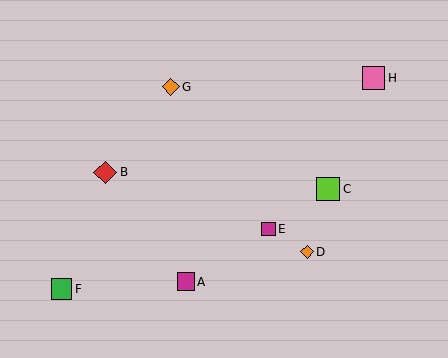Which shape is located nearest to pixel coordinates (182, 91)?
The orange diamond (labeled G) at (171, 87) is nearest to that location.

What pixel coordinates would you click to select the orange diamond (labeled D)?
Click at (307, 252) to select the orange diamond D.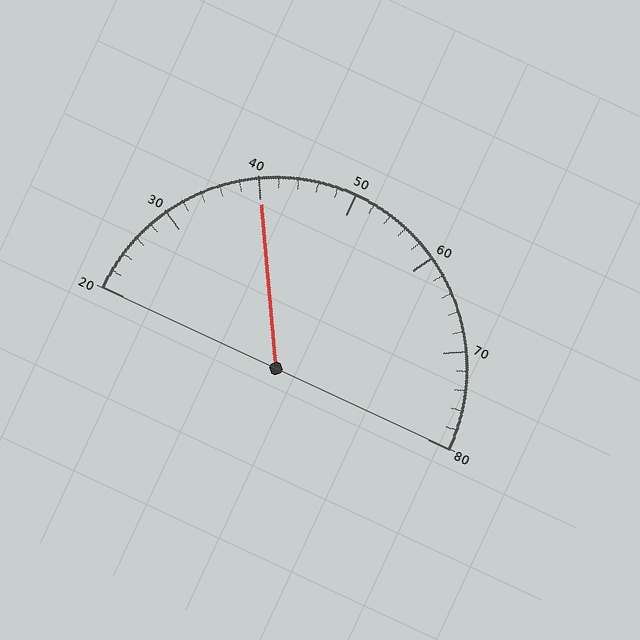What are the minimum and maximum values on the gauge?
The gauge ranges from 20 to 80.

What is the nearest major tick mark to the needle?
The nearest major tick mark is 40.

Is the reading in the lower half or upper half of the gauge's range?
The reading is in the lower half of the range (20 to 80).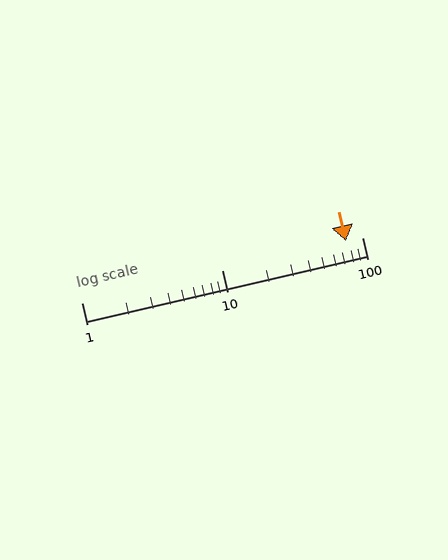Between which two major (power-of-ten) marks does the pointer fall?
The pointer is between 10 and 100.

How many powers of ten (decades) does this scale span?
The scale spans 2 decades, from 1 to 100.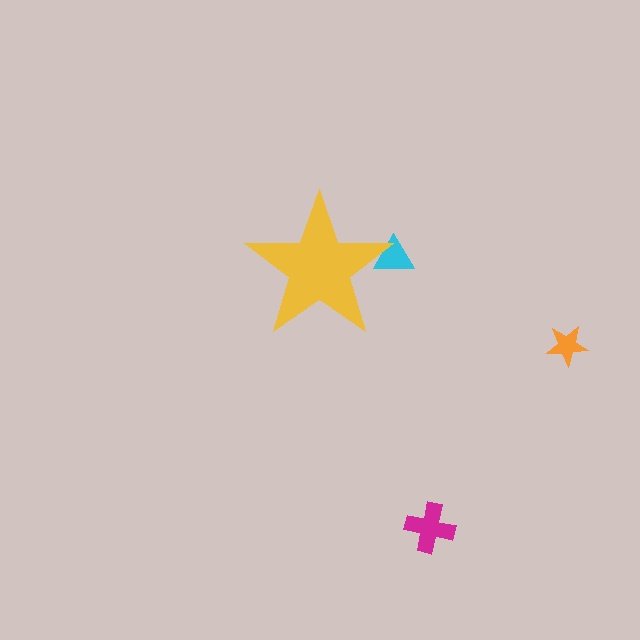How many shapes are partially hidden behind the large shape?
1 shape is partially hidden.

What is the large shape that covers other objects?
A yellow star.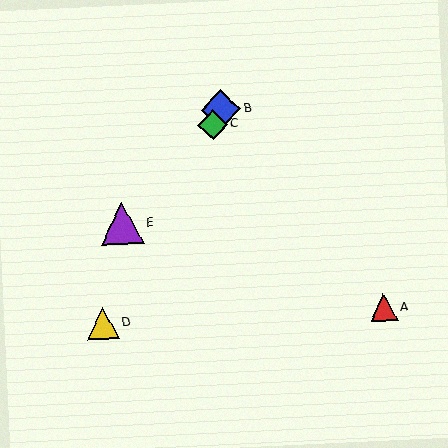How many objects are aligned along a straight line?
3 objects (B, C, D) are aligned along a straight line.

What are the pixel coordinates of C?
Object C is at (213, 125).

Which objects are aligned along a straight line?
Objects B, C, D are aligned along a straight line.